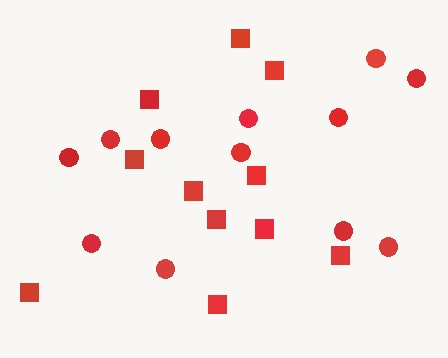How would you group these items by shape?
There are 2 groups: one group of circles (12) and one group of squares (11).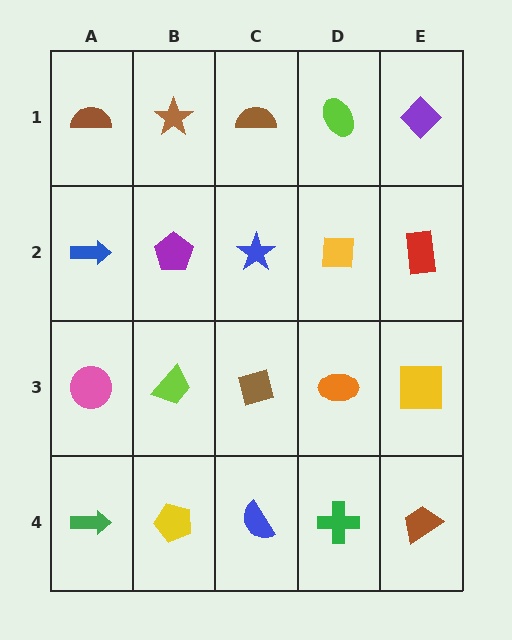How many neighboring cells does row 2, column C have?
4.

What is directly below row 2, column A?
A pink circle.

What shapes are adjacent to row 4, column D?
An orange ellipse (row 3, column D), a blue semicircle (row 4, column C), a brown trapezoid (row 4, column E).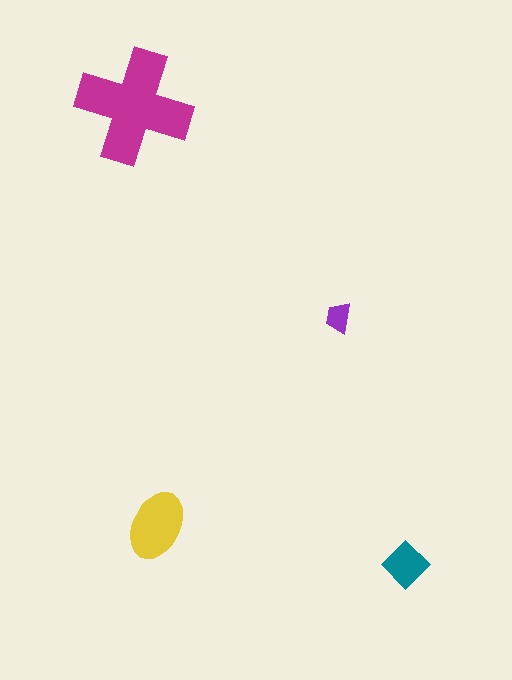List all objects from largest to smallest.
The magenta cross, the yellow ellipse, the teal diamond, the purple trapezoid.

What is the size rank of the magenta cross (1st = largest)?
1st.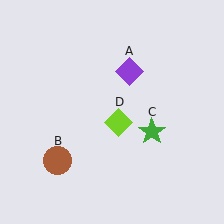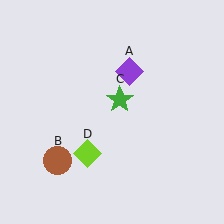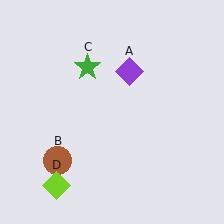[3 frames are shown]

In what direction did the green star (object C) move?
The green star (object C) moved up and to the left.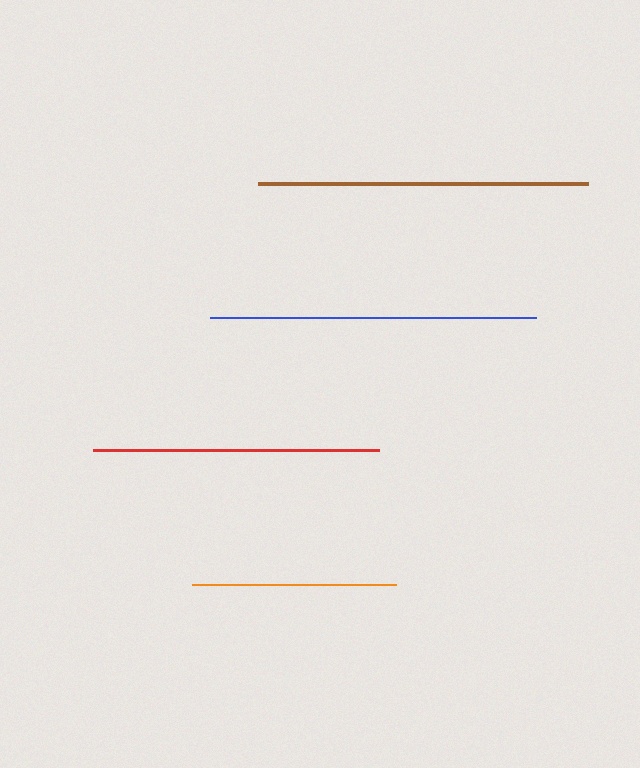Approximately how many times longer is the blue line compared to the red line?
The blue line is approximately 1.1 times the length of the red line.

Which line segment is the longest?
The brown line is the longest at approximately 330 pixels.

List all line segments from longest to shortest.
From longest to shortest: brown, blue, red, orange.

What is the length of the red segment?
The red segment is approximately 286 pixels long.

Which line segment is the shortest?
The orange line is the shortest at approximately 204 pixels.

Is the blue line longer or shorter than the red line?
The blue line is longer than the red line.